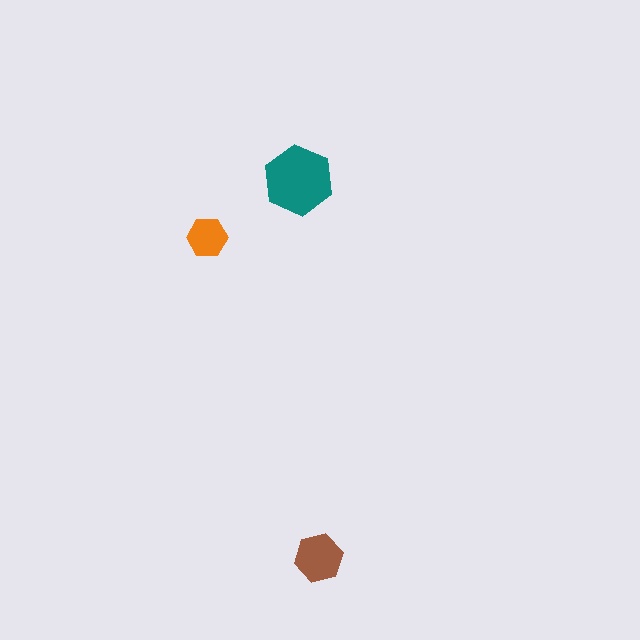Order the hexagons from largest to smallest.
the teal one, the brown one, the orange one.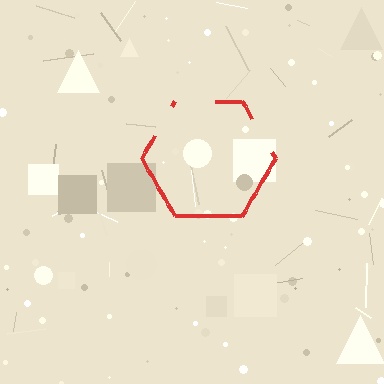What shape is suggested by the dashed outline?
The dashed outline suggests a hexagon.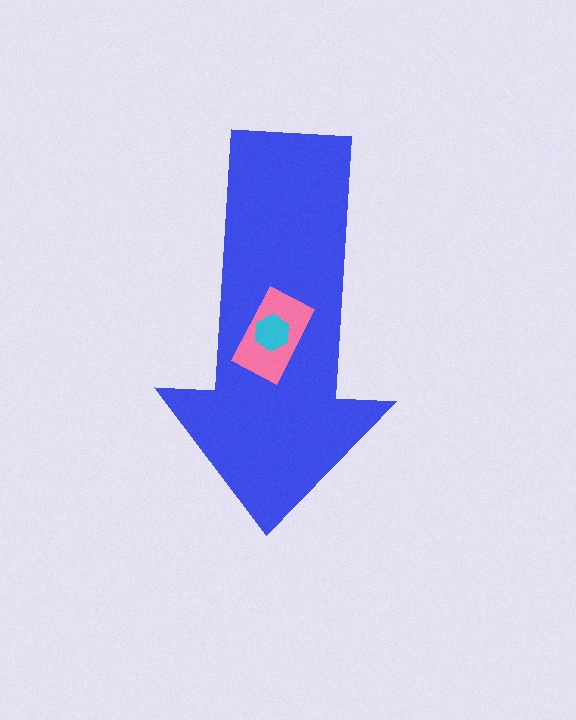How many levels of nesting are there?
3.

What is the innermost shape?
The cyan hexagon.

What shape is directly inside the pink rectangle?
The cyan hexagon.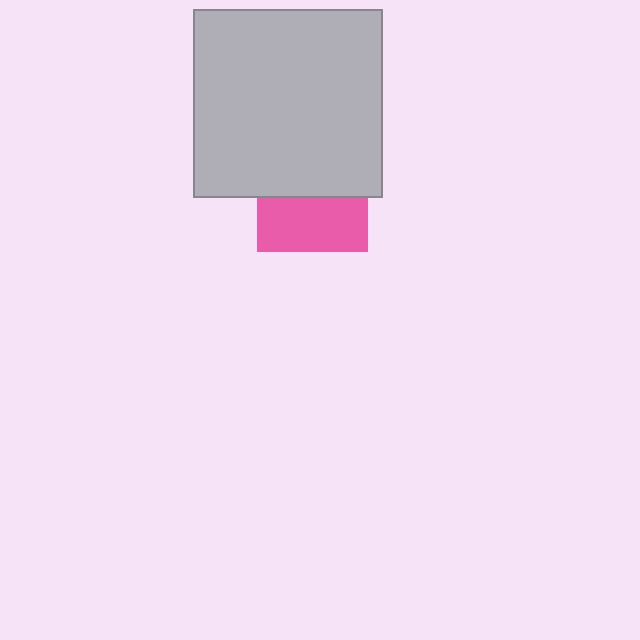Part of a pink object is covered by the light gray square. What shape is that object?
It is a square.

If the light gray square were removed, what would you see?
You would see the complete pink square.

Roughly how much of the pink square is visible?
About half of it is visible (roughly 49%).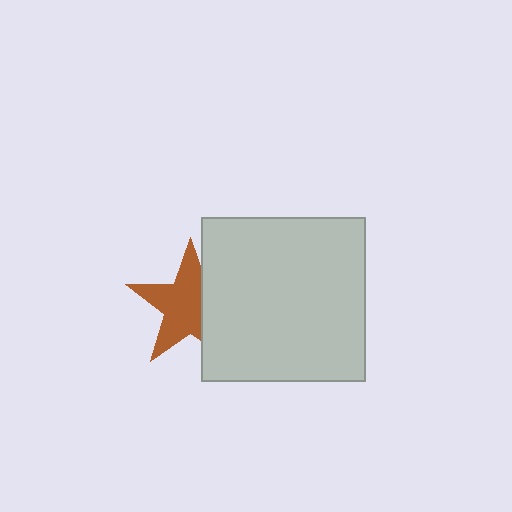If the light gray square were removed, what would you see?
You would see the complete brown star.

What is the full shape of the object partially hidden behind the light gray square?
The partially hidden object is a brown star.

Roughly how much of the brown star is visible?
Most of it is visible (roughly 66%).